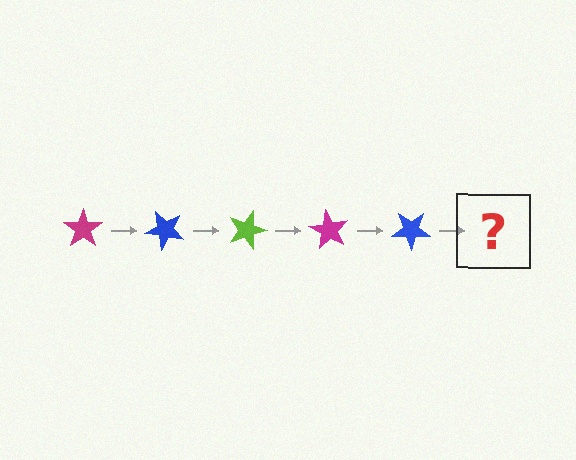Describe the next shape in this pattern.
It should be a lime star, rotated 225 degrees from the start.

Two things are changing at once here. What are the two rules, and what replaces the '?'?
The two rules are that it rotates 45 degrees each step and the color cycles through magenta, blue, and lime. The '?' should be a lime star, rotated 225 degrees from the start.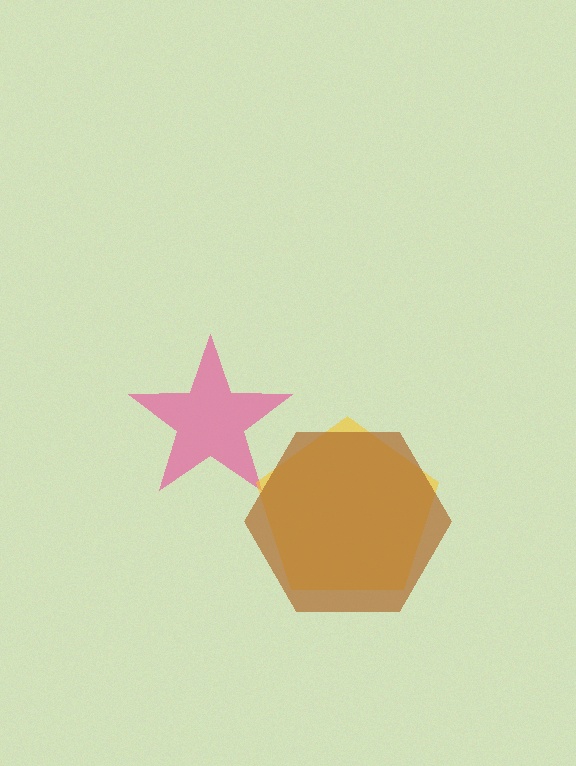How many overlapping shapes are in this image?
There are 3 overlapping shapes in the image.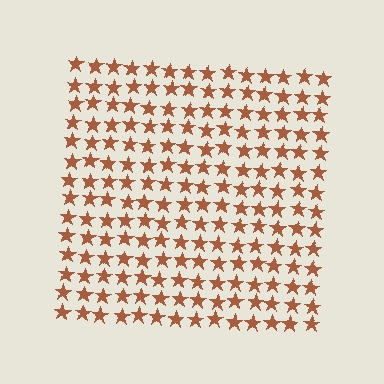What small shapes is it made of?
It is made of small stars.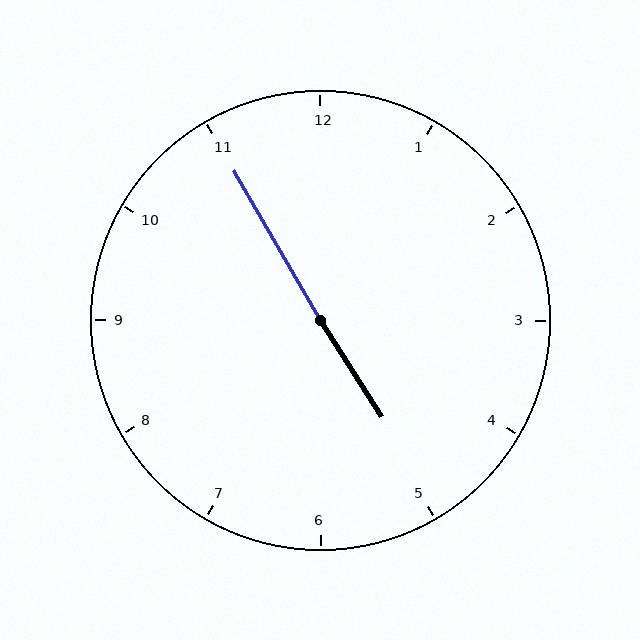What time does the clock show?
4:55.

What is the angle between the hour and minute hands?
Approximately 178 degrees.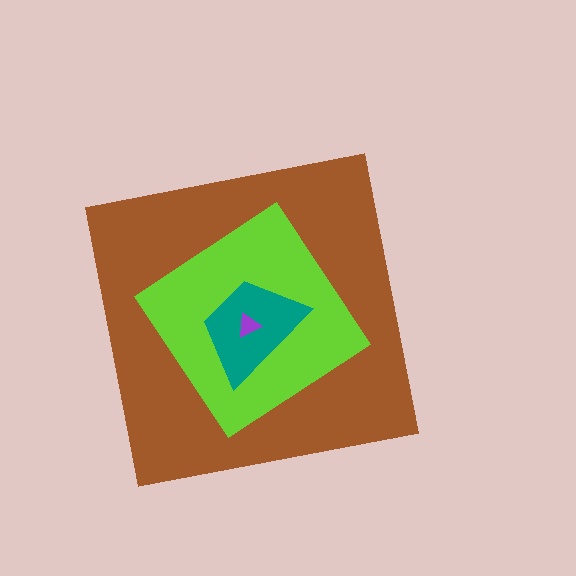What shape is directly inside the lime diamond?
The teal trapezoid.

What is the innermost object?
The purple triangle.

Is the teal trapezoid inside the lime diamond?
Yes.